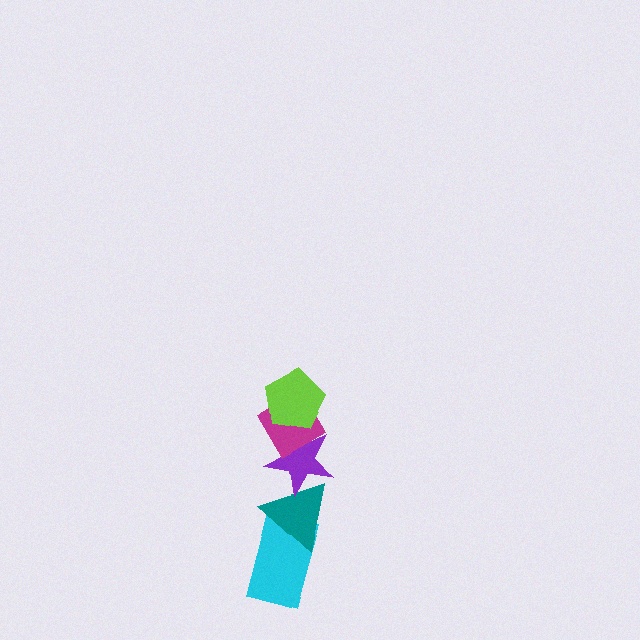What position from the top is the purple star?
The purple star is 3rd from the top.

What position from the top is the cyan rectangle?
The cyan rectangle is 5th from the top.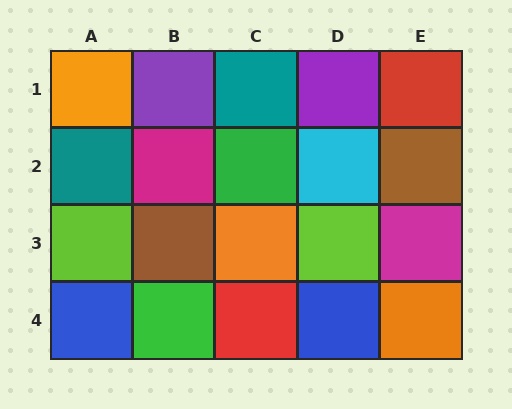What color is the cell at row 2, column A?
Teal.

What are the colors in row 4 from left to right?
Blue, green, red, blue, orange.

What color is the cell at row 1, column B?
Purple.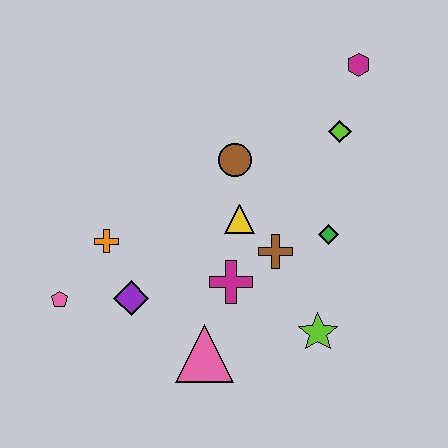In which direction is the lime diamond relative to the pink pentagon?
The lime diamond is to the right of the pink pentagon.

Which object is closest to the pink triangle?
The magenta cross is closest to the pink triangle.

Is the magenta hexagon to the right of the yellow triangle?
Yes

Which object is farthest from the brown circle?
The pink pentagon is farthest from the brown circle.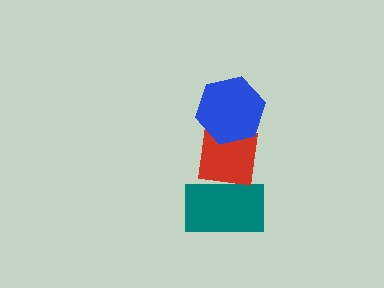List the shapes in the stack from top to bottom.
From top to bottom: the blue hexagon, the red square, the teal rectangle.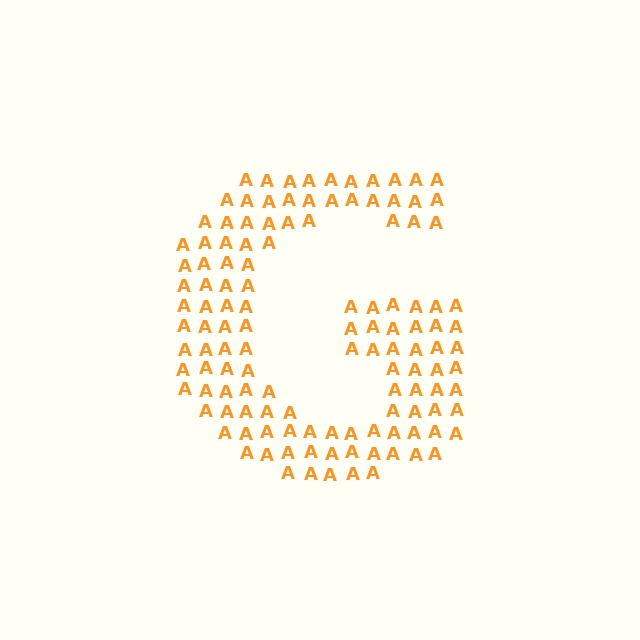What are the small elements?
The small elements are letter A's.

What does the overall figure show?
The overall figure shows the letter G.